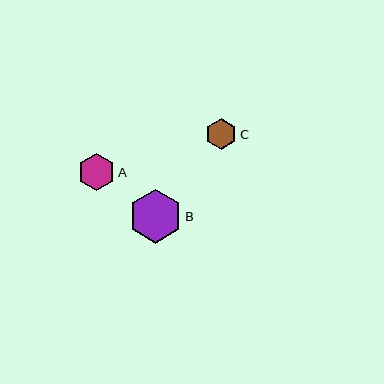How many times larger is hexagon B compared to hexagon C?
Hexagon B is approximately 1.7 times the size of hexagon C.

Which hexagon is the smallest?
Hexagon C is the smallest with a size of approximately 31 pixels.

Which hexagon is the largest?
Hexagon B is the largest with a size of approximately 54 pixels.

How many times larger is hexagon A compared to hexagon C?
Hexagon A is approximately 1.2 times the size of hexagon C.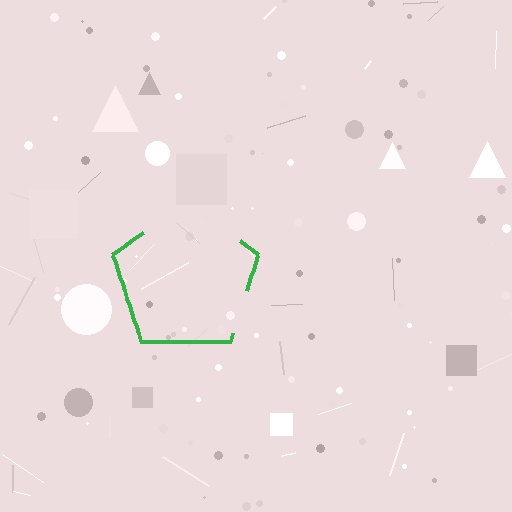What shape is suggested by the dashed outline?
The dashed outline suggests a pentagon.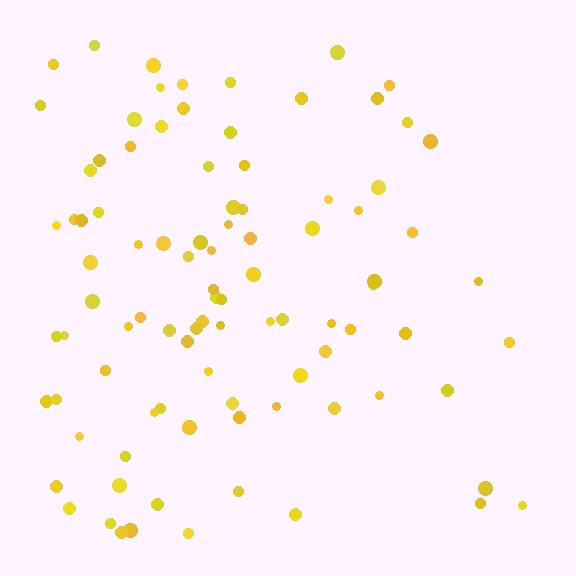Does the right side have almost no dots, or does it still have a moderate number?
Still a moderate number, just noticeably fewer than the left.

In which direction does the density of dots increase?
From right to left, with the left side densest.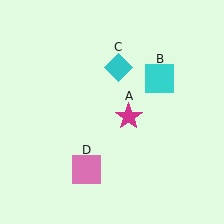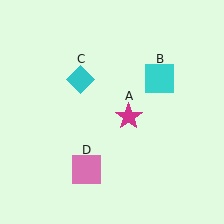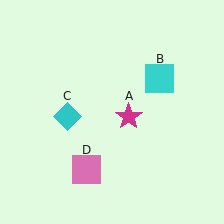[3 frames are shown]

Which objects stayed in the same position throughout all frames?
Magenta star (object A) and cyan square (object B) and pink square (object D) remained stationary.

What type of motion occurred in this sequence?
The cyan diamond (object C) rotated counterclockwise around the center of the scene.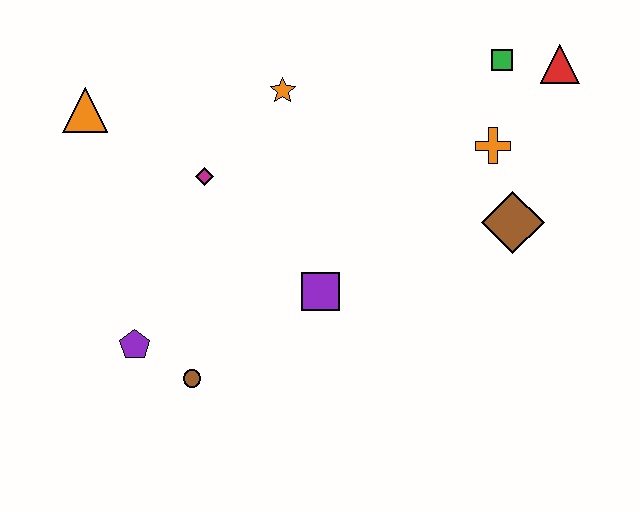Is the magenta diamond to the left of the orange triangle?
No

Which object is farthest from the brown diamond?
The orange triangle is farthest from the brown diamond.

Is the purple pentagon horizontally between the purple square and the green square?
No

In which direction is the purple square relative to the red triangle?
The purple square is to the left of the red triangle.